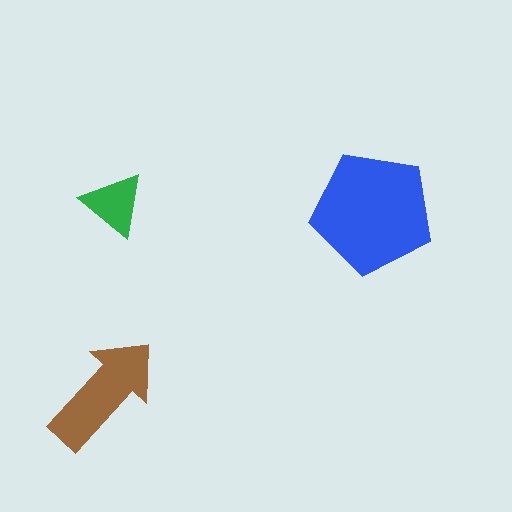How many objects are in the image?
There are 3 objects in the image.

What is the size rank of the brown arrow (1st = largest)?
2nd.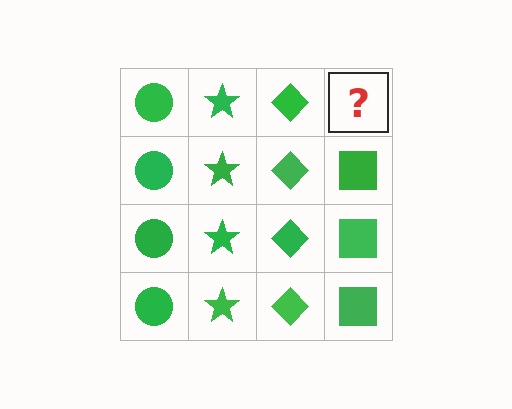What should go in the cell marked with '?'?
The missing cell should contain a green square.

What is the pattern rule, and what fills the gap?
The rule is that each column has a consistent shape. The gap should be filled with a green square.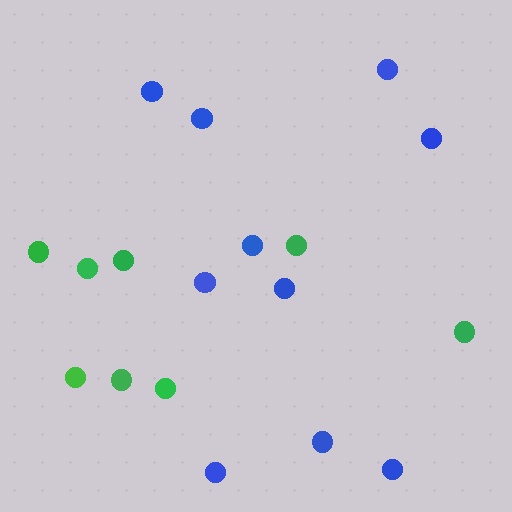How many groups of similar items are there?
There are 2 groups: one group of green circles (8) and one group of blue circles (10).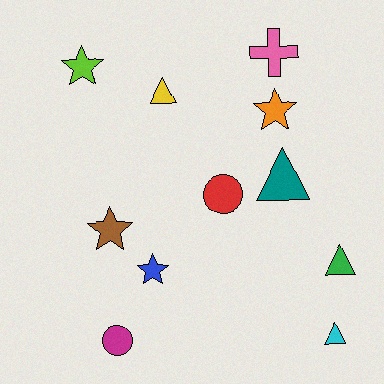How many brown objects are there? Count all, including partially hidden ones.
There is 1 brown object.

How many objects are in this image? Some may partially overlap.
There are 11 objects.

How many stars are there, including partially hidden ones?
There are 4 stars.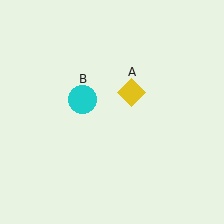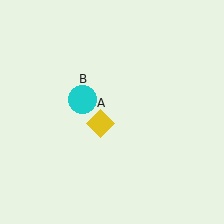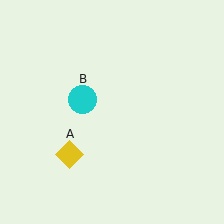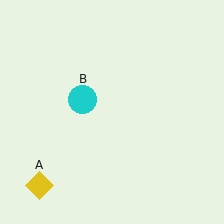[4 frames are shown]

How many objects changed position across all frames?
1 object changed position: yellow diamond (object A).